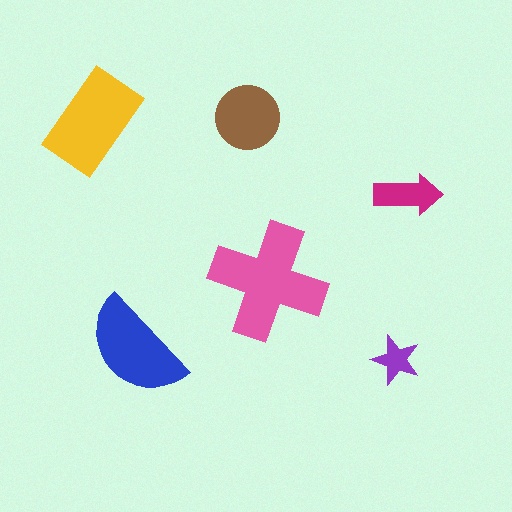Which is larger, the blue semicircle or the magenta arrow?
The blue semicircle.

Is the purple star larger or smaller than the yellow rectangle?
Smaller.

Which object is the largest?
The pink cross.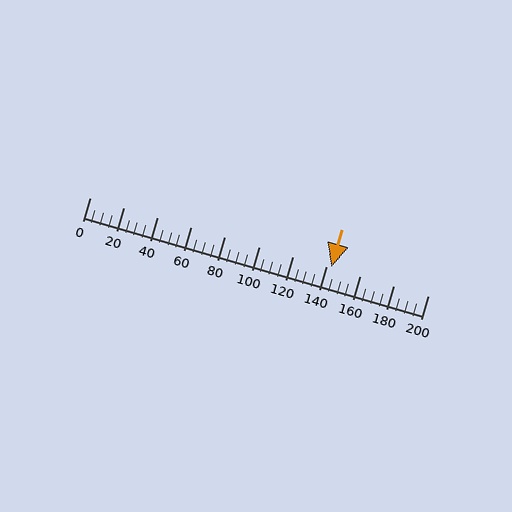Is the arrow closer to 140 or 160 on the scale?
The arrow is closer to 140.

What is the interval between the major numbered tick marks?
The major tick marks are spaced 20 units apart.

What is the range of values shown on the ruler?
The ruler shows values from 0 to 200.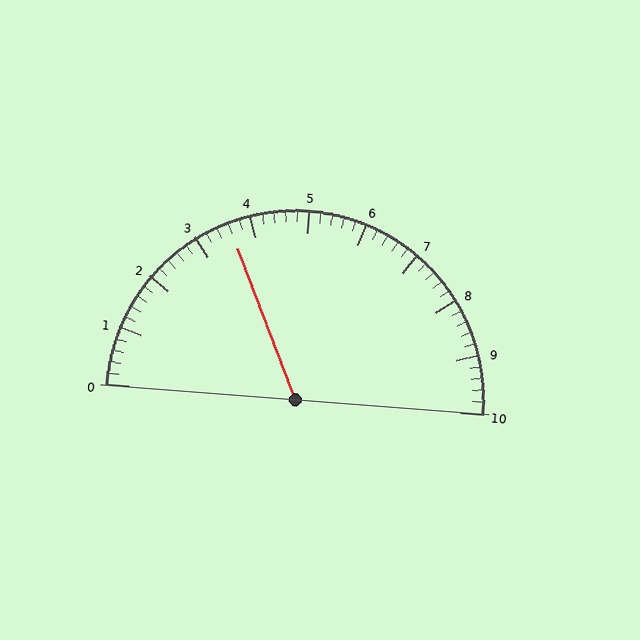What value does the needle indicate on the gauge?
The needle indicates approximately 3.6.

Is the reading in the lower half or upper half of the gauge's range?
The reading is in the lower half of the range (0 to 10).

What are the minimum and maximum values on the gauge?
The gauge ranges from 0 to 10.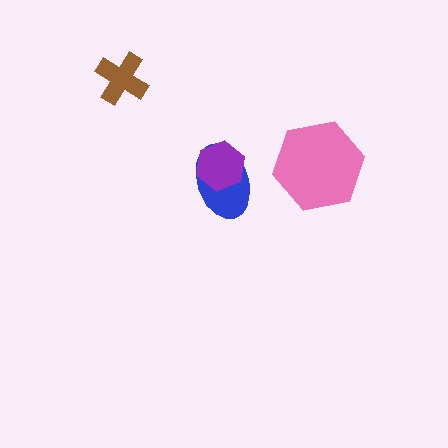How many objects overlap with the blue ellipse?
1 object overlaps with the blue ellipse.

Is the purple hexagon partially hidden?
No, no other shape covers it.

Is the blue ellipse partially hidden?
Yes, it is partially covered by another shape.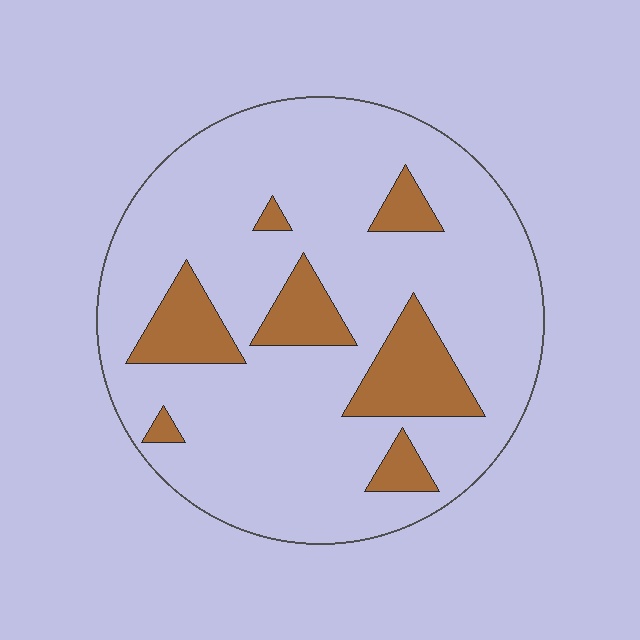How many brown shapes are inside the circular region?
7.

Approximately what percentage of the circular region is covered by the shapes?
Approximately 15%.